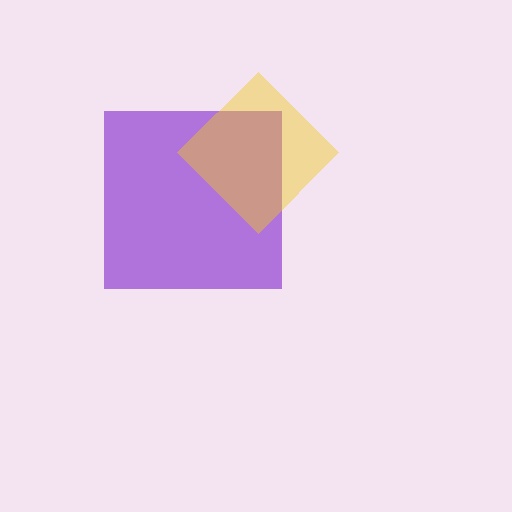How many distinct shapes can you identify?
There are 2 distinct shapes: a purple square, a yellow diamond.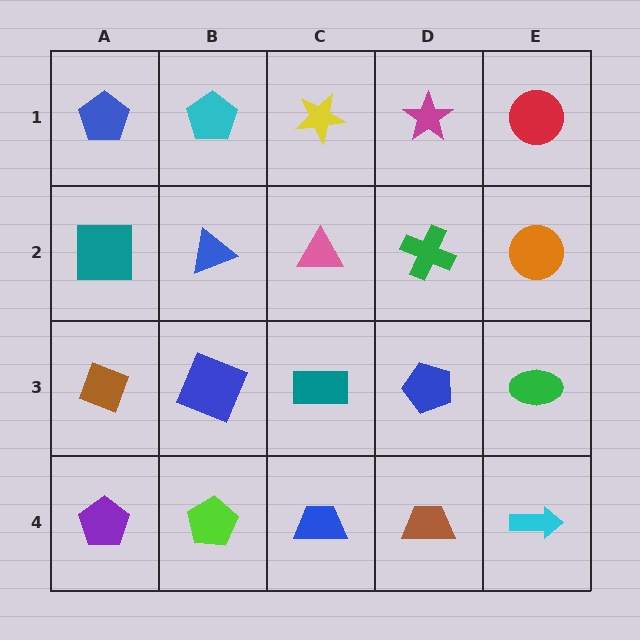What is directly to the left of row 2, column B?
A teal square.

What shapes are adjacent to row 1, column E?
An orange circle (row 2, column E), a magenta star (row 1, column D).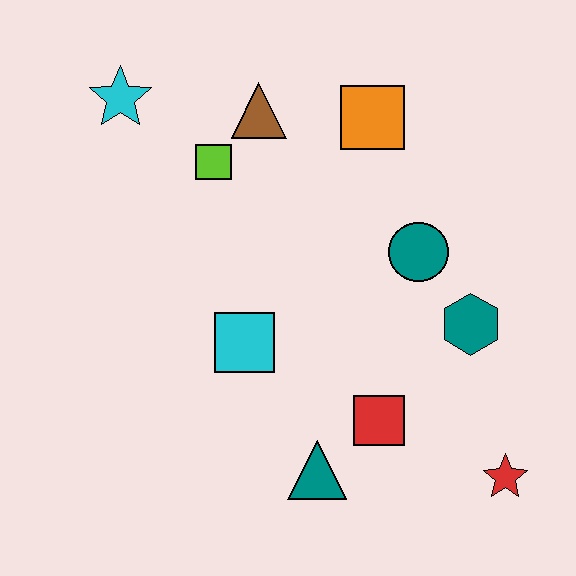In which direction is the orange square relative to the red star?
The orange square is above the red star.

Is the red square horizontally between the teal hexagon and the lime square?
Yes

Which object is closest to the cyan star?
The lime square is closest to the cyan star.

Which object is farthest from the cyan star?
The red star is farthest from the cyan star.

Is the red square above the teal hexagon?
No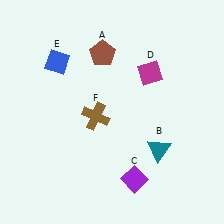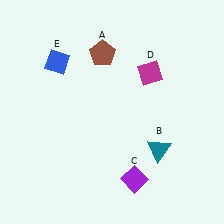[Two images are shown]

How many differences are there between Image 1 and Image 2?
There is 1 difference between the two images.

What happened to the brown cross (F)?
The brown cross (F) was removed in Image 2. It was in the bottom-left area of Image 1.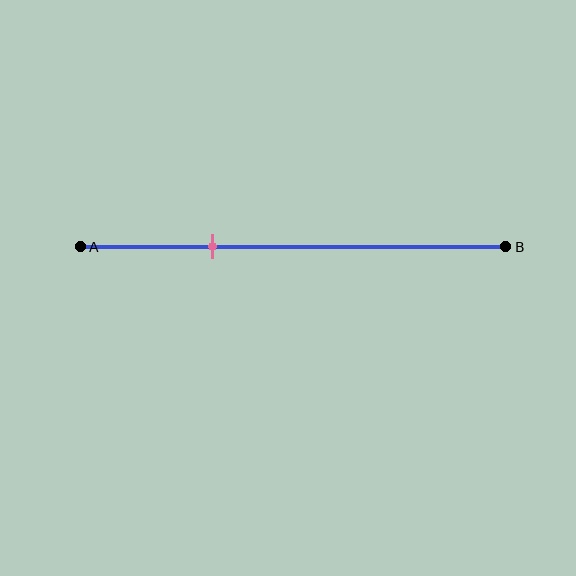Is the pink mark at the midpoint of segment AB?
No, the mark is at about 30% from A, not at the 50% midpoint.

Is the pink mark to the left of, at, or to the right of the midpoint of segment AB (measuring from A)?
The pink mark is to the left of the midpoint of segment AB.